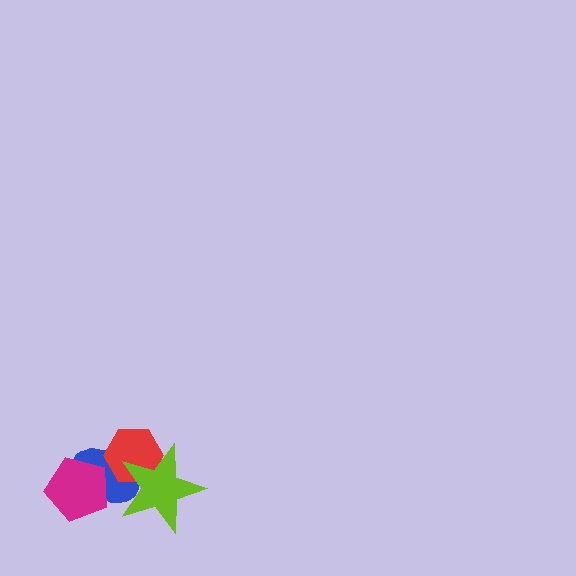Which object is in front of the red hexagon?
The lime star is in front of the red hexagon.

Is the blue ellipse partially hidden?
Yes, it is partially covered by another shape.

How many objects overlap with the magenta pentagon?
1 object overlaps with the magenta pentagon.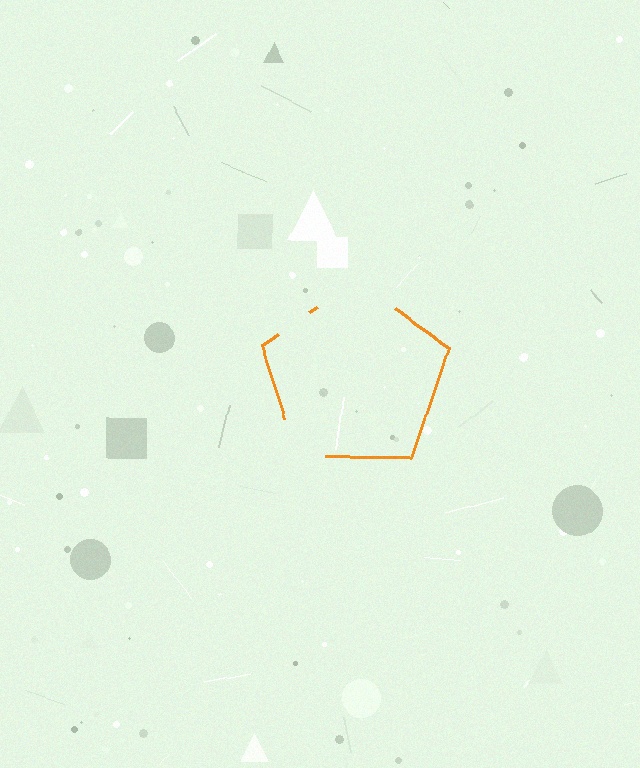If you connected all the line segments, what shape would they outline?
They would outline a pentagon.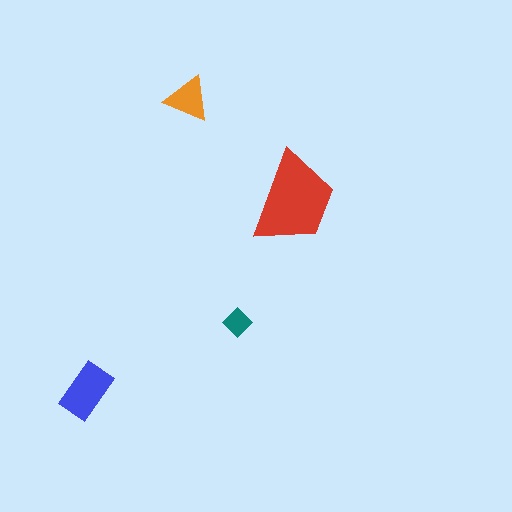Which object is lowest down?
The blue rectangle is bottommost.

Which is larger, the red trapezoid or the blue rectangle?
The red trapezoid.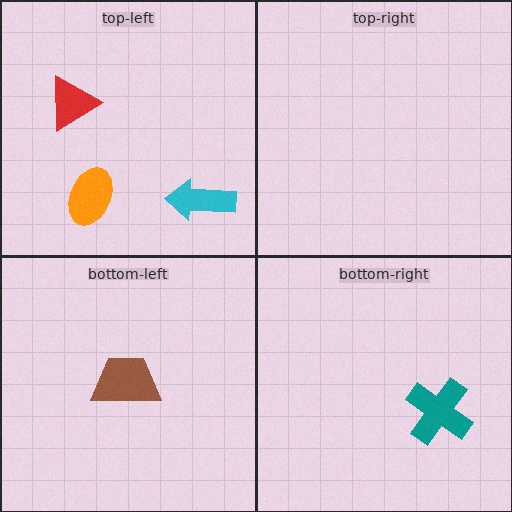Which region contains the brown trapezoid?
The bottom-left region.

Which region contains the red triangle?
The top-left region.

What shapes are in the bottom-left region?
The brown trapezoid.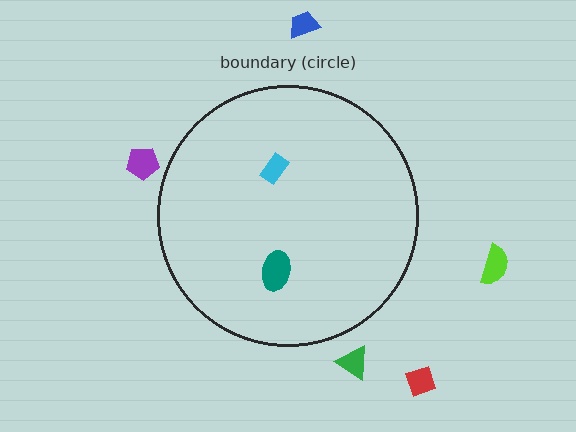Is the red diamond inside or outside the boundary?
Outside.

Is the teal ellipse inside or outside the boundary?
Inside.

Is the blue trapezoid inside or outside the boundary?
Outside.